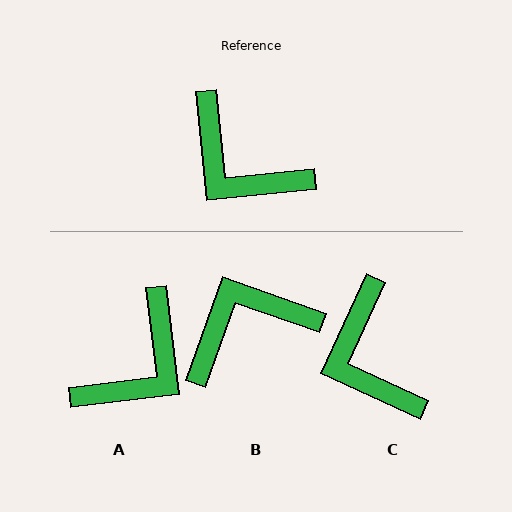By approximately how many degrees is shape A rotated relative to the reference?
Approximately 91 degrees counter-clockwise.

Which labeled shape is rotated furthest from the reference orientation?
B, about 115 degrees away.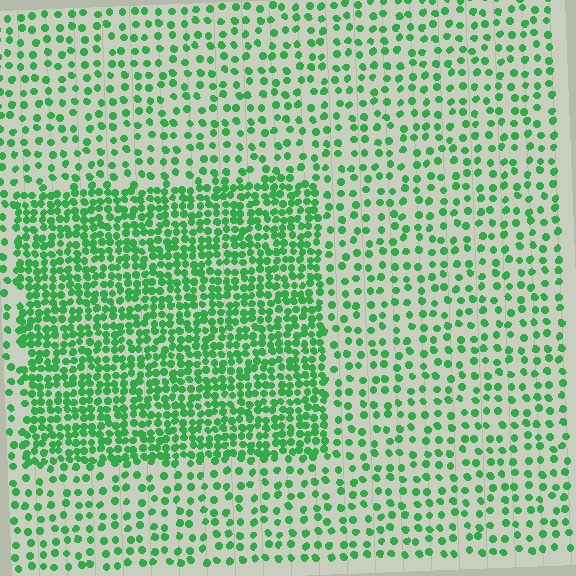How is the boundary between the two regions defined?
The boundary is defined by a change in element density (approximately 2.3x ratio). All elements are the same color, size, and shape.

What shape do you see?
I see a rectangle.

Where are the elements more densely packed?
The elements are more densely packed inside the rectangle boundary.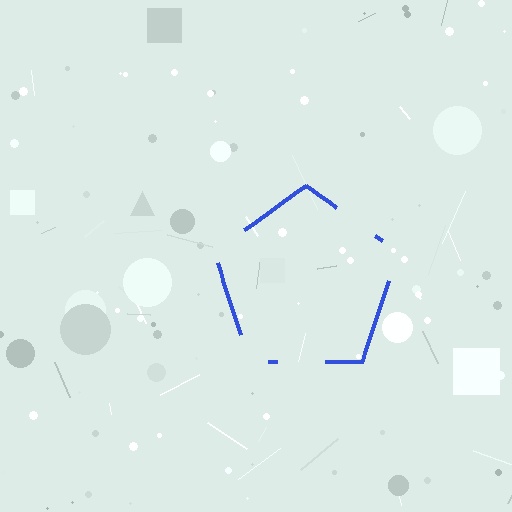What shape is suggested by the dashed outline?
The dashed outline suggests a pentagon.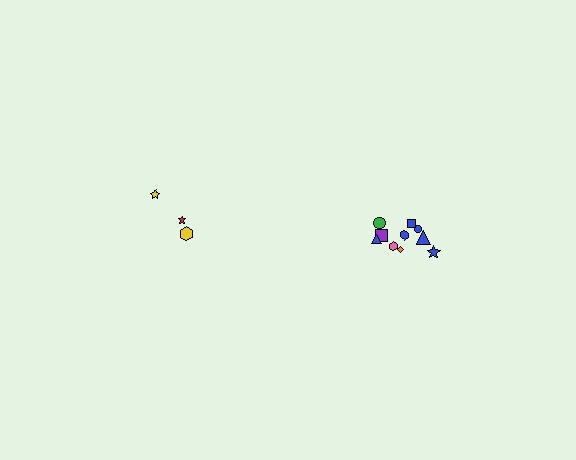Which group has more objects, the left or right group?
The right group.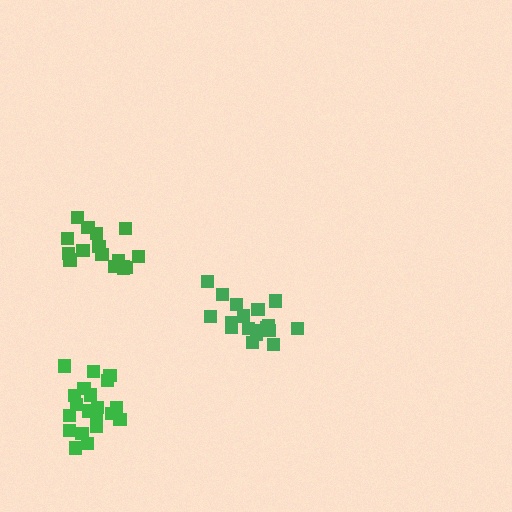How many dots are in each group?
Group 1: 18 dots, Group 2: 16 dots, Group 3: 20 dots (54 total).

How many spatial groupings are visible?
There are 3 spatial groupings.